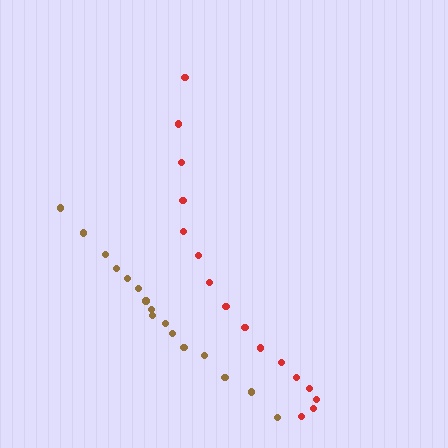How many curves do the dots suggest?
There are 2 distinct paths.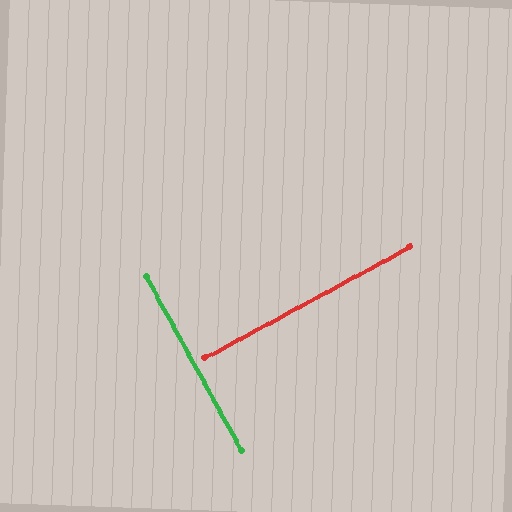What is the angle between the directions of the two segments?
Approximately 90 degrees.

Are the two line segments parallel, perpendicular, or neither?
Perpendicular — they meet at approximately 90°.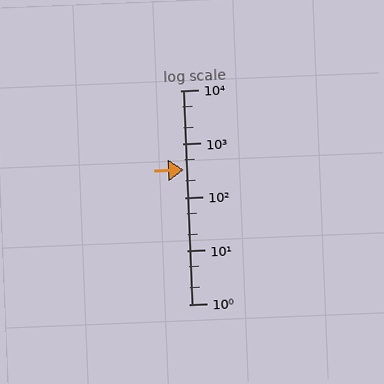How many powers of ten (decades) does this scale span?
The scale spans 4 decades, from 1 to 10000.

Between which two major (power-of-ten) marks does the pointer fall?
The pointer is between 100 and 1000.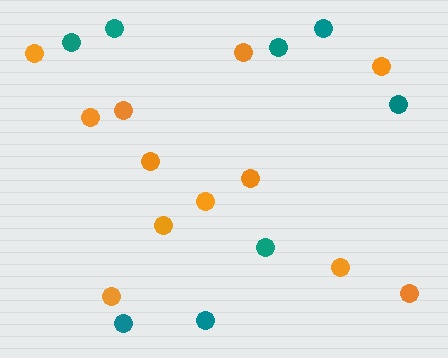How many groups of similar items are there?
There are 2 groups: one group of teal circles (8) and one group of orange circles (12).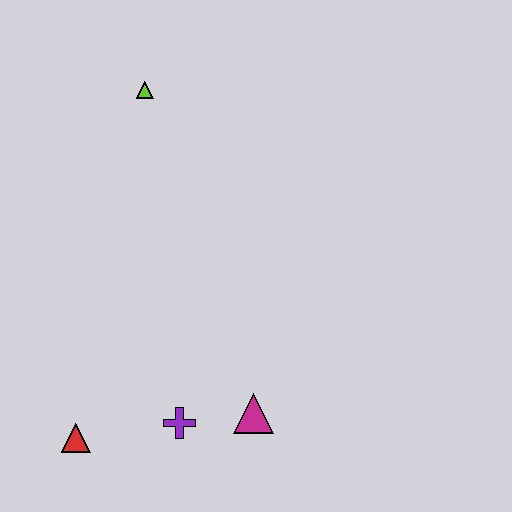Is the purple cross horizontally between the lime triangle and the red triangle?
No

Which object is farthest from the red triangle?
The lime triangle is farthest from the red triangle.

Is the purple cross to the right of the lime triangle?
Yes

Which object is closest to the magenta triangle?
The purple cross is closest to the magenta triangle.